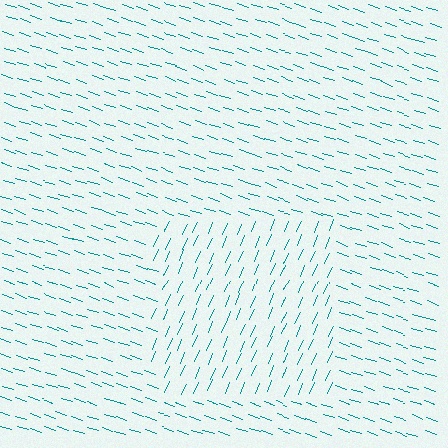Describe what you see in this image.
The image is filled with small teal line segments. A rectangle region in the image has lines oriented differently from the surrounding lines, creating a visible texture boundary.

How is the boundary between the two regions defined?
The boundary is defined purely by a change in line orientation (approximately 85 degrees difference). All lines are the same color and thickness.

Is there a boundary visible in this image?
Yes, there is a texture boundary formed by a change in line orientation.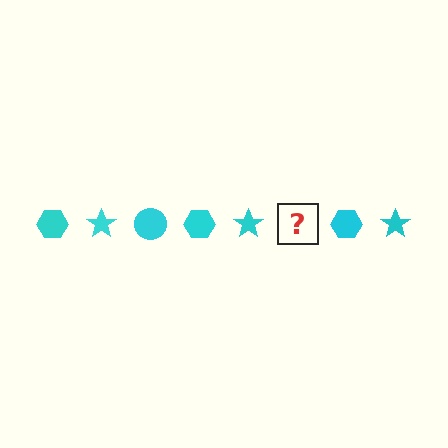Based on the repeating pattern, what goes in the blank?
The blank should be a cyan circle.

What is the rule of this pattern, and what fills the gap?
The rule is that the pattern cycles through hexagon, star, circle shapes in cyan. The gap should be filled with a cyan circle.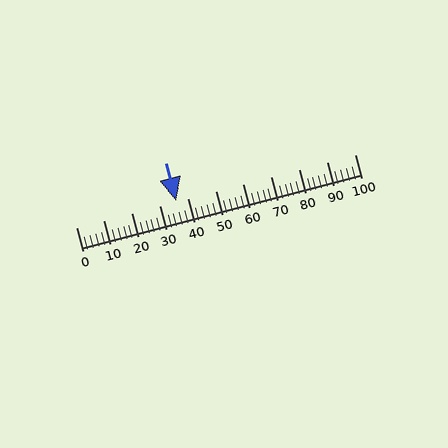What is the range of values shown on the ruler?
The ruler shows values from 0 to 100.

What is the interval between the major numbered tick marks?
The major tick marks are spaced 10 units apart.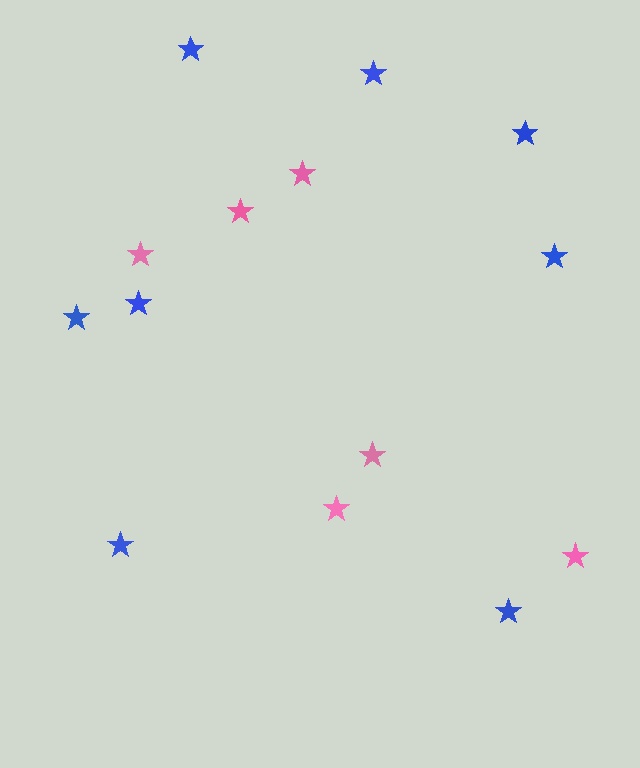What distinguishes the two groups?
There are 2 groups: one group of pink stars (6) and one group of blue stars (8).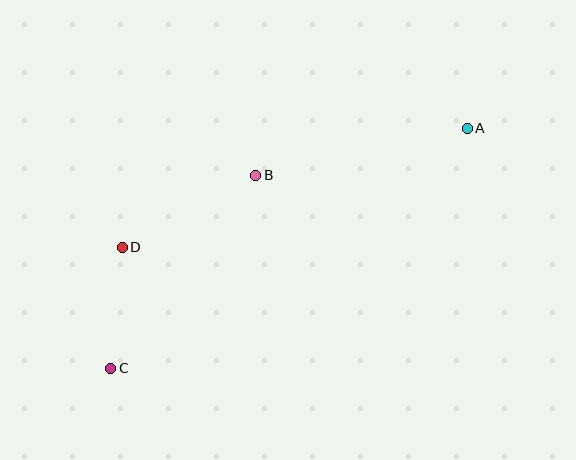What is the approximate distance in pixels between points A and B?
The distance between A and B is approximately 217 pixels.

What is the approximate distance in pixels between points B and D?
The distance between B and D is approximately 151 pixels.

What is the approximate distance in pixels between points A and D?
The distance between A and D is approximately 365 pixels.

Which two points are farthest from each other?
Points A and C are farthest from each other.